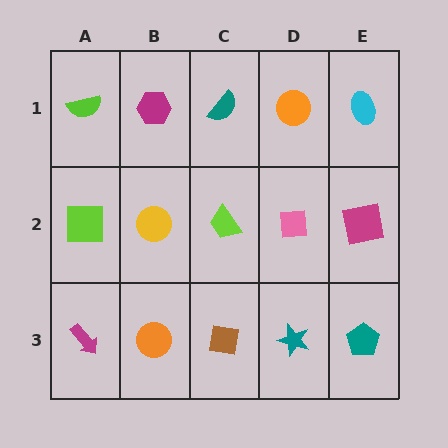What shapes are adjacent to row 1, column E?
A magenta square (row 2, column E), an orange circle (row 1, column D).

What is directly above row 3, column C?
A lime trapezoid.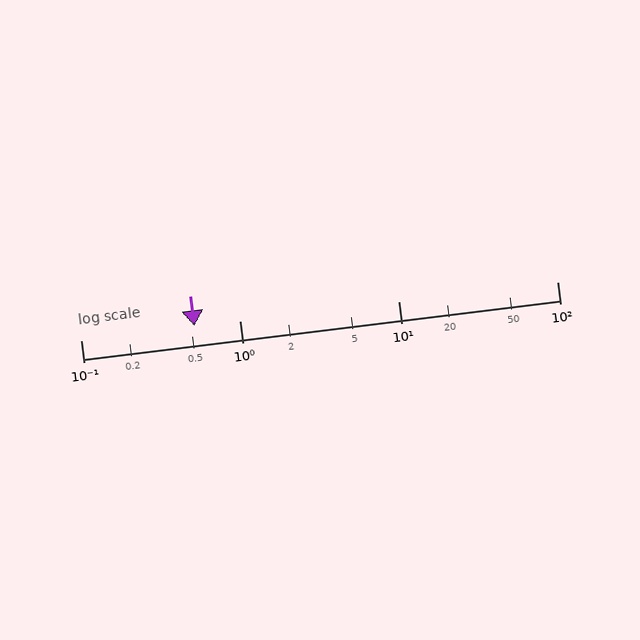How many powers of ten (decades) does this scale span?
The scale spans 3 decades, from 0.1 to 100.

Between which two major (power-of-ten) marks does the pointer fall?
The pointer is between 0.1 and 1.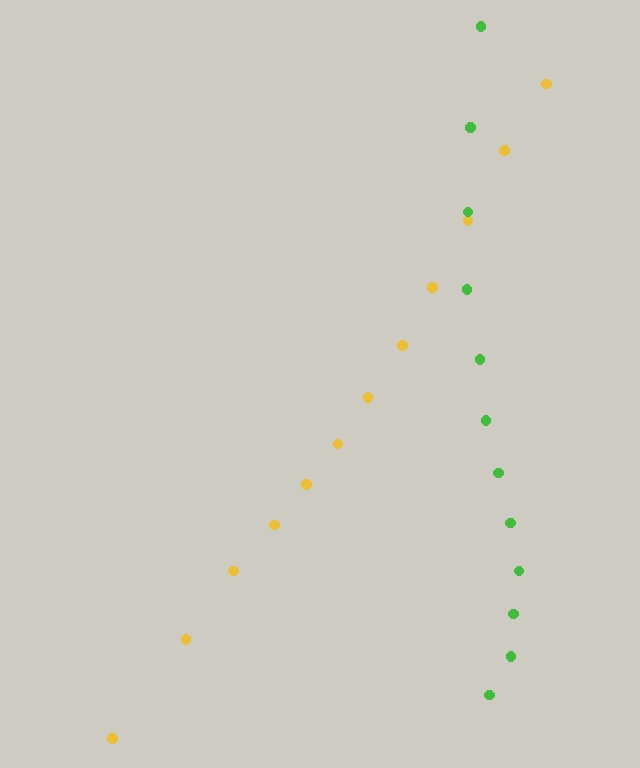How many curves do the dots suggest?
There are 2 distinct paths.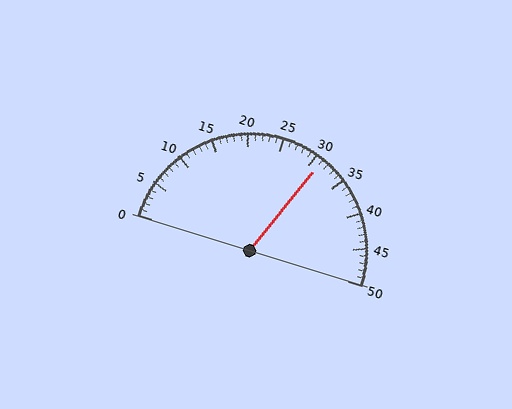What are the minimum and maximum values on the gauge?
The gauge ranges from 0 to 50.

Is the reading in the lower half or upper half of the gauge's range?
The reading is in the upper half of the range (0 to 50).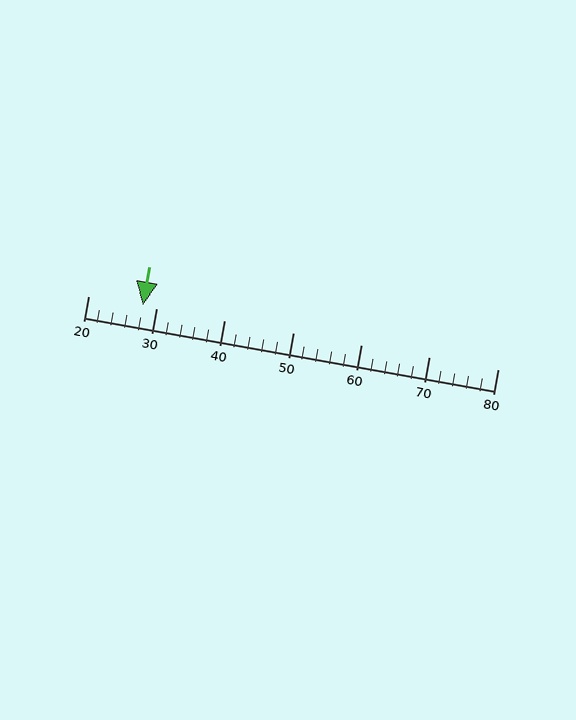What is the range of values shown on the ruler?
The ruler shows values from 20 to 80.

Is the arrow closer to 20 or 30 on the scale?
The arrow is closer to 30.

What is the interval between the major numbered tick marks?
The major tick marks are spaced 10 units apart.